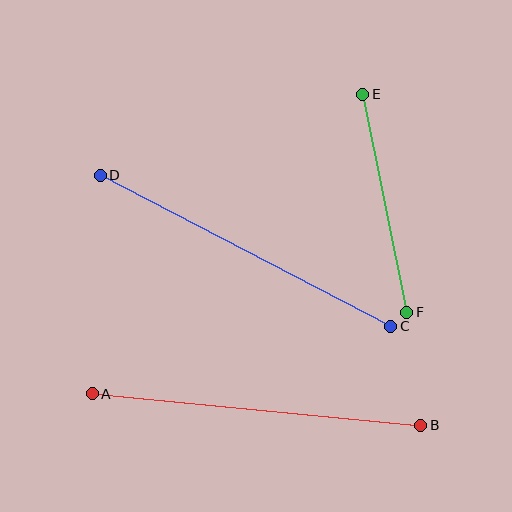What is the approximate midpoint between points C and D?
The midpoint is at approximately (246, 251) pixels.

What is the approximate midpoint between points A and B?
The midpoint is at approximately (257, 410) pixels.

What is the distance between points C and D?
The distance is approximately 328 pixels.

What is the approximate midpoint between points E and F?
The midpoint is at approximately (385, 203) pixels.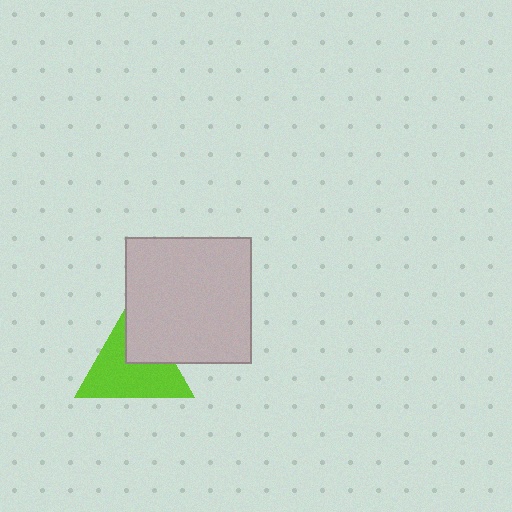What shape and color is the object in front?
The object in front is a light gray square.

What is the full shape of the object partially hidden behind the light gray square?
The partially hidden object is a lime triangle.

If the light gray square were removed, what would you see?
You would see the complete lime triangle.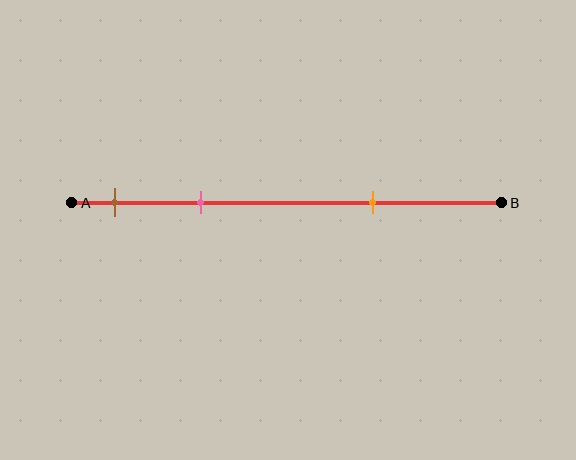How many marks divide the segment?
There are 3 marks dividing the segment.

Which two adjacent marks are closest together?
The brown and pink marks are the closest adjacent pair.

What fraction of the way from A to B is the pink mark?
The pink mark is approximately 30% (0.3) of the way from A to B.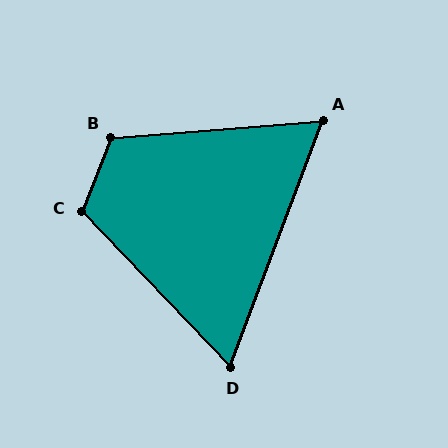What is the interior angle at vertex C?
Approximately 115 degrees (obtuse).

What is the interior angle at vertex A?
Approximately 65 degrees (acute).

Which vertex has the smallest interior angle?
D, at approximately 64 degrees.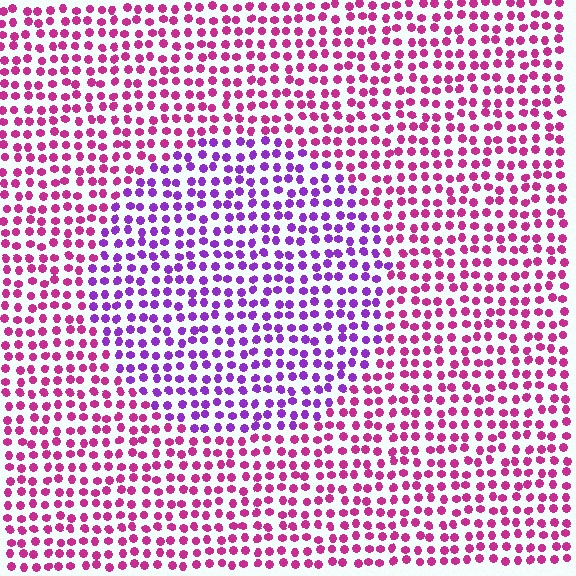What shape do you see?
I see a circle.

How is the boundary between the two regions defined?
The boundary is defined purely by a slight shift in hue (about 42 degrees). Spacing, size, and orientation are identical on both sides.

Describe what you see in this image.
The image is filled with small magenta elements in a uniform arrangement. A circle-shaped region is visible where the elements are tinted to a slightly different hue, forming a subtle color boundary.